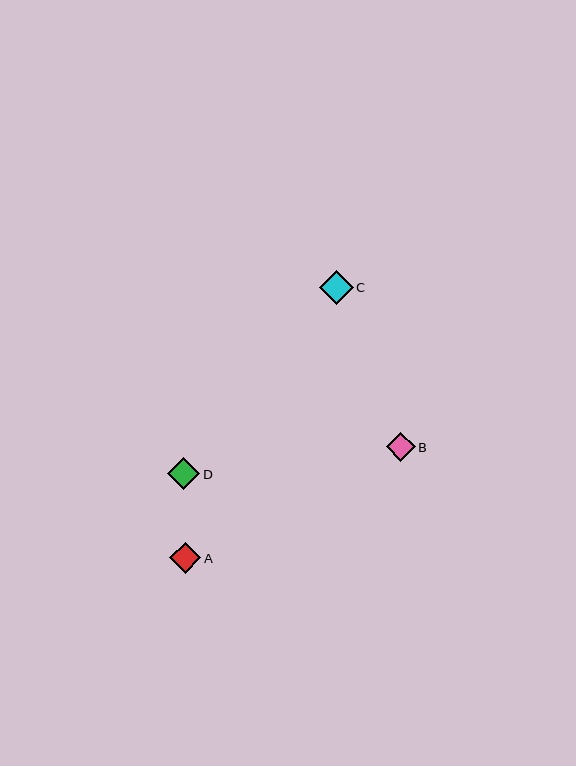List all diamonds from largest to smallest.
From largest to smallest: C, D, A, B.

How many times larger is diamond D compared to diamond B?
Diamond D is approximately 1.1 times the size of diamond B.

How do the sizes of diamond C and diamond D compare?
Diamond C and diamond D are approximately the same size.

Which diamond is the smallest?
Diamond B is the smallest with a size of approximately 29 pixels.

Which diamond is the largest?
Diamond C is the largest with a size of approximately 34 pixels.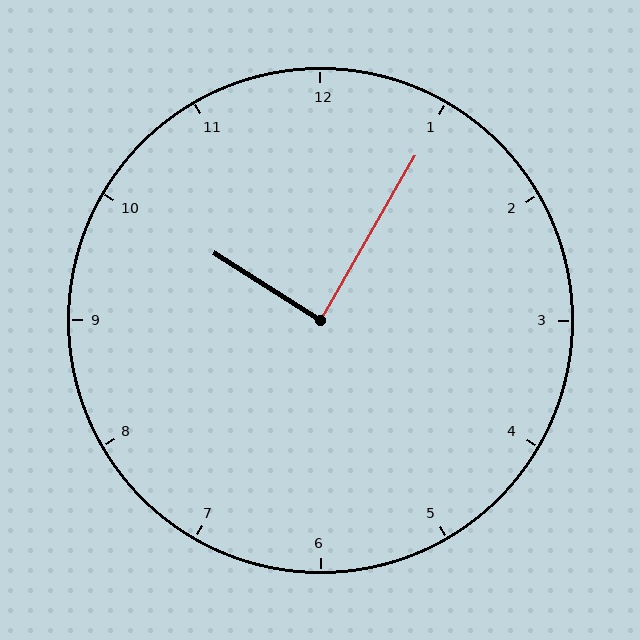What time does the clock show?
10:05.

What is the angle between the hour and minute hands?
Approximately 88 degrees.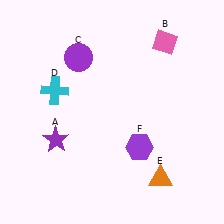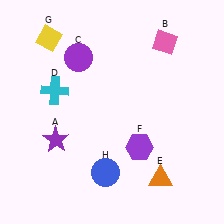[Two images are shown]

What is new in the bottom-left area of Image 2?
A blue circle (H) was added in the bottom-left area of Image 2.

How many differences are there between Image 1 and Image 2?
There are 2 differences between the two images.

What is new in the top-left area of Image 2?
A yellow diamond (G) was added in the top-left area of Image 2.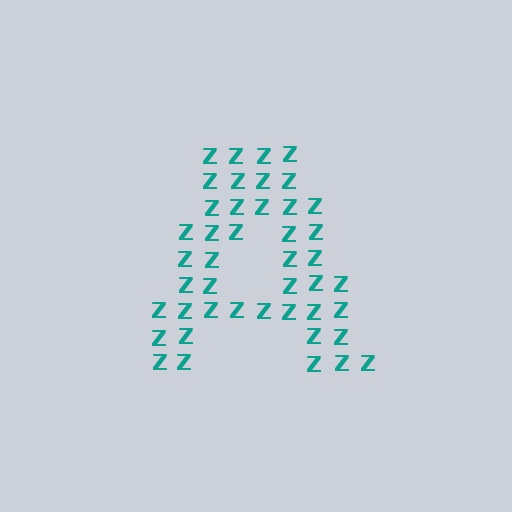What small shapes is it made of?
It is made of small letter Z's.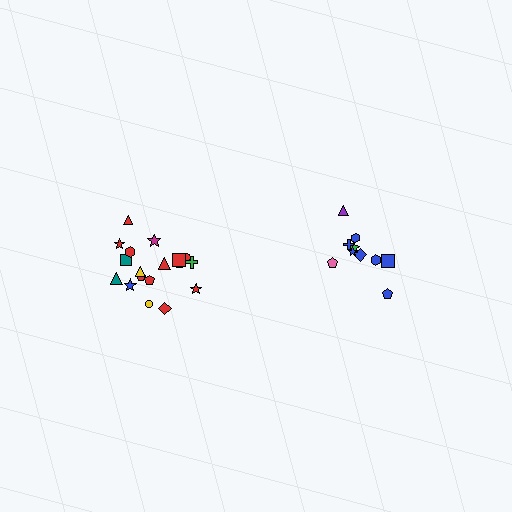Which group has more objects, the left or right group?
The left group.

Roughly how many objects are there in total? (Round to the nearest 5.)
Roughly 30 objects in total.